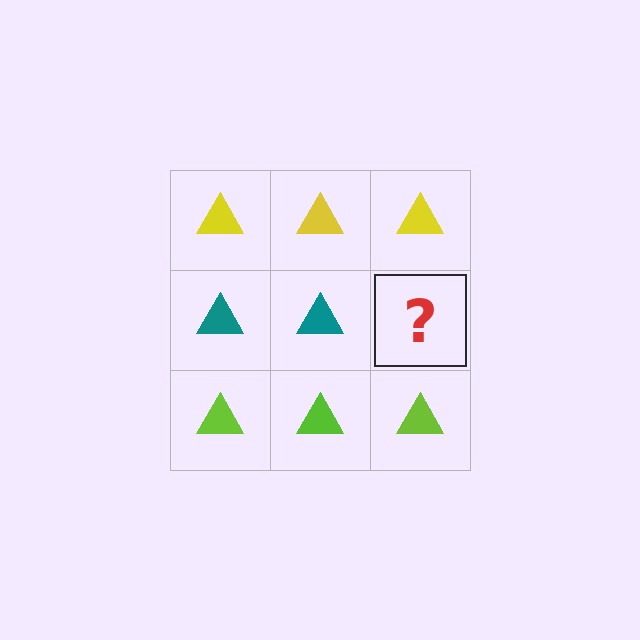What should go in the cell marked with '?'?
The missing cell should contain a teal triangle.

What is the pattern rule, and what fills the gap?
The rule is that each row has a consistent color. The gap should be filled with a teal triangle.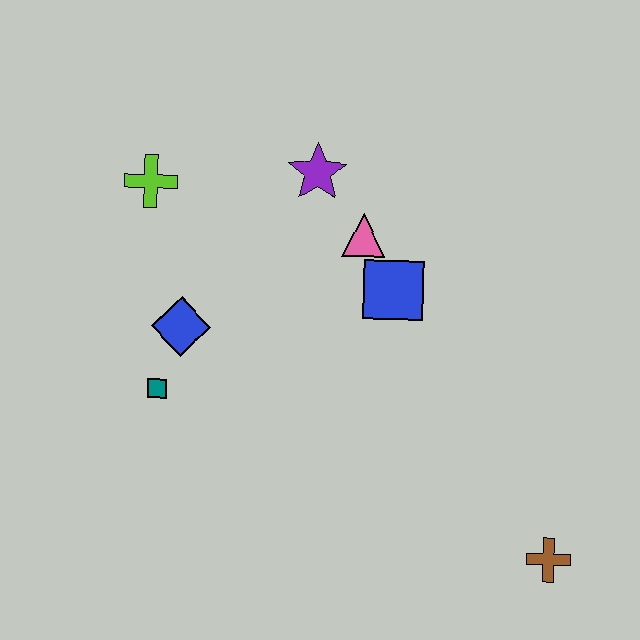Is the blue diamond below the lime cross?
Yes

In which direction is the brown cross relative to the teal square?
The brown cross is to the right of the teal square.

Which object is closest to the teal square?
The blue diamond is closest to the teal square.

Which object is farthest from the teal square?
The brown cross is farthest from the teal square.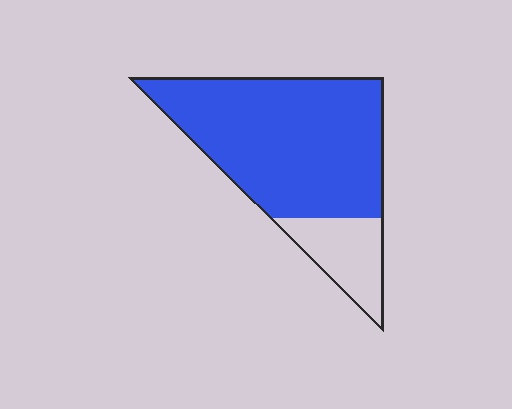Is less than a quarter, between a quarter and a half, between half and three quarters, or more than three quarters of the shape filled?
More than three quarters.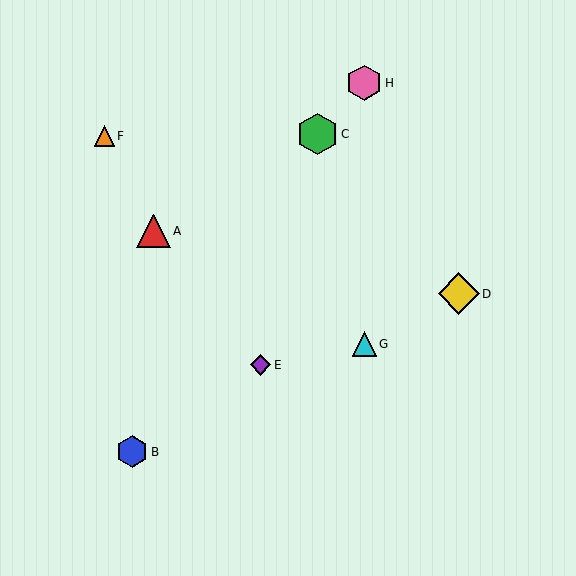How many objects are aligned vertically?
2 objects (G, H) are aligned vertically.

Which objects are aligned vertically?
Objects G, H are aligned vertically.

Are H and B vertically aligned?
No, H is at x≈364 and B is at x≈132.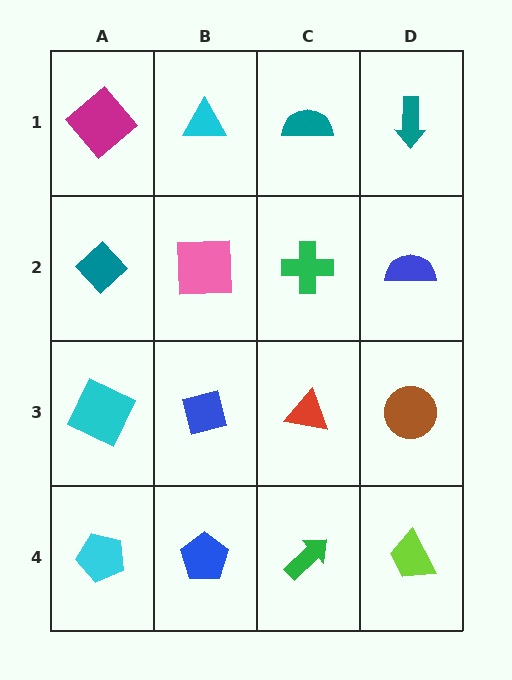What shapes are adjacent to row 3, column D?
A blue semicircle (row 2, column D), a lime trapezoid (row 4, column D), a red triangle (row 3, column C).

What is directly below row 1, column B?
A pink square.